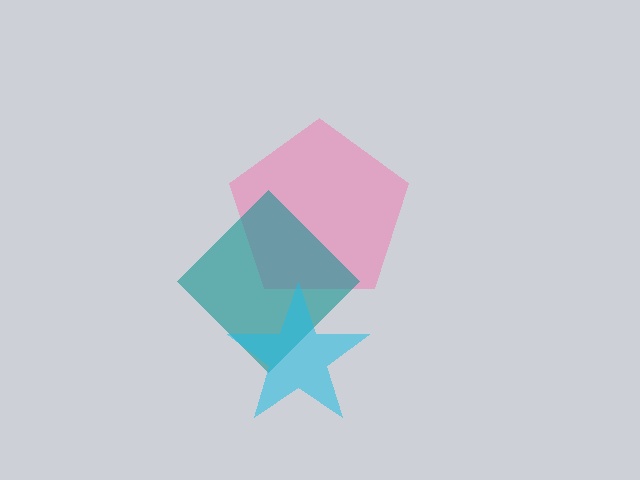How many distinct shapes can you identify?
There are 3 distinct shapes: a pink pentagon, a teal diamond, a cyan star.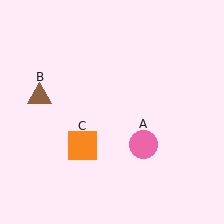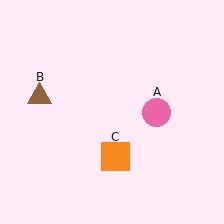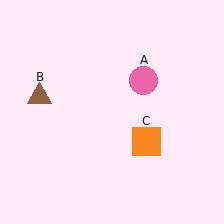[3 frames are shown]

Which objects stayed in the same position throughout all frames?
Brown triangle (object B) remained stationary.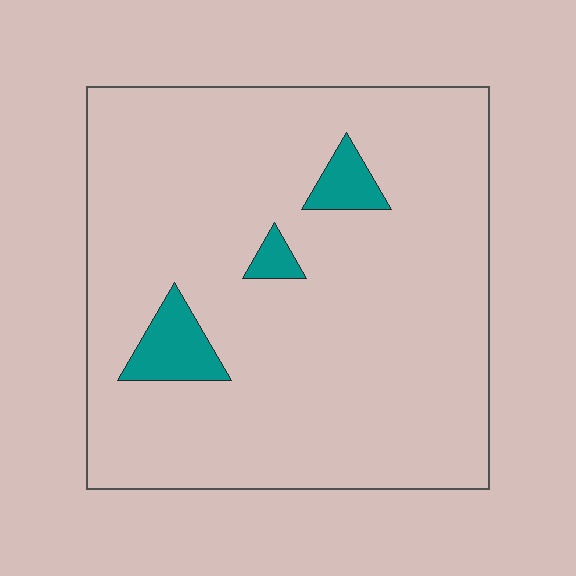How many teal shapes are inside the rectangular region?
3.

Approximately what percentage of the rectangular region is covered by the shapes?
Approximately 5%.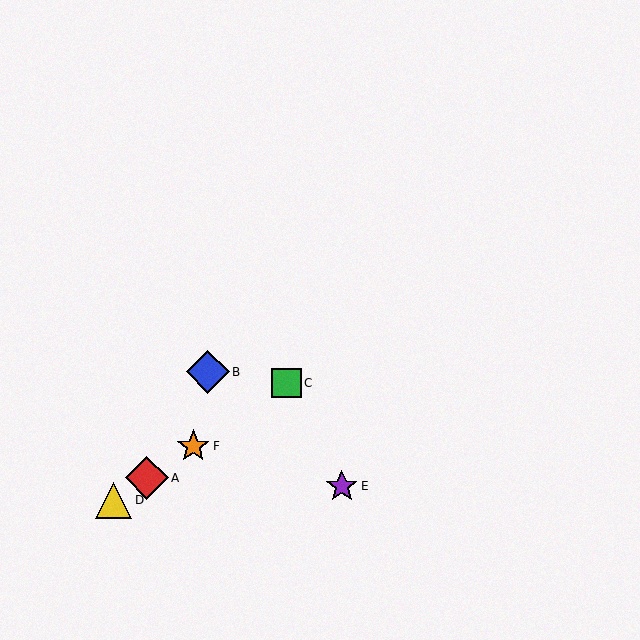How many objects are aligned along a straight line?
4 objects (A, C, D, F) are aligned along a straight line.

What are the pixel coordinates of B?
Object B is at (208, 372).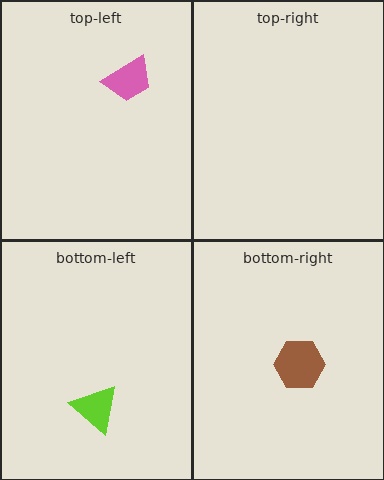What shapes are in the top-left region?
The pink trapezoid.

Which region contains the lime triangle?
The bottom-left region.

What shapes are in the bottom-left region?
The lime triangle.